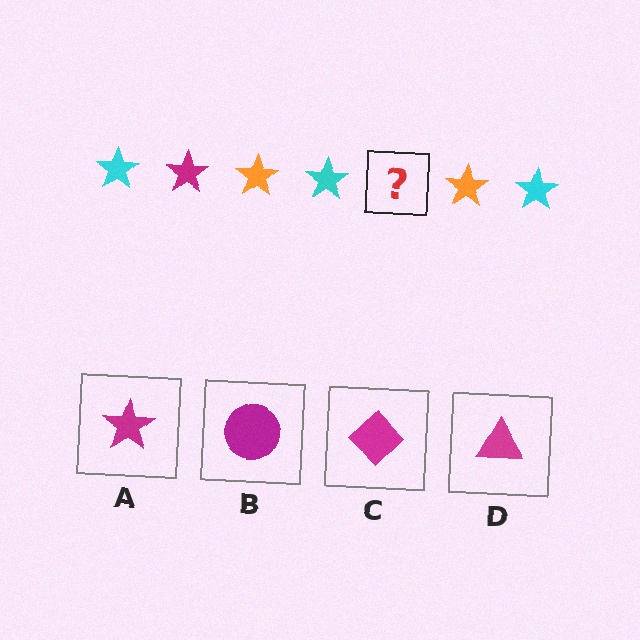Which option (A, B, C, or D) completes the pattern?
A.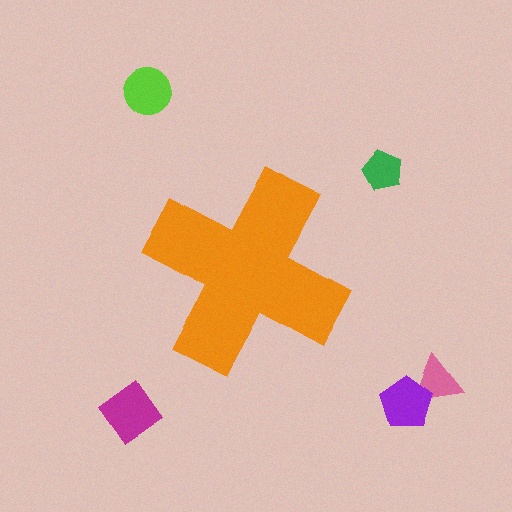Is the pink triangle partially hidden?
No, the pink triangle is fully visible.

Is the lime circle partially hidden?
No, the lime circle is fully visible.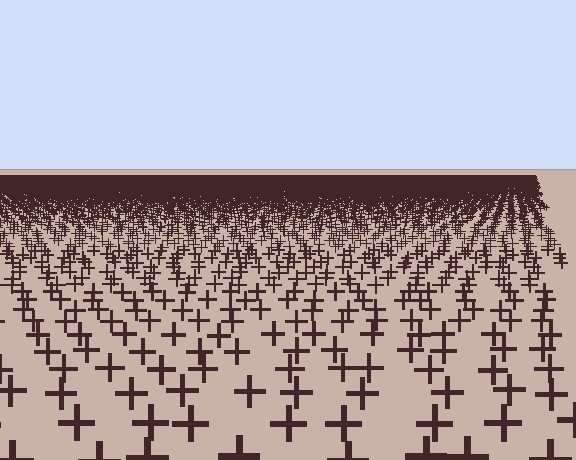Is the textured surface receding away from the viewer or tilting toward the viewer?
The surface is receding away from the viewer. Texture elements get smaller and denser toward the top.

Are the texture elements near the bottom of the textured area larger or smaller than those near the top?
Larger. Near the bottom, elements are closer to the viewer and appear at a bigger on-screen size.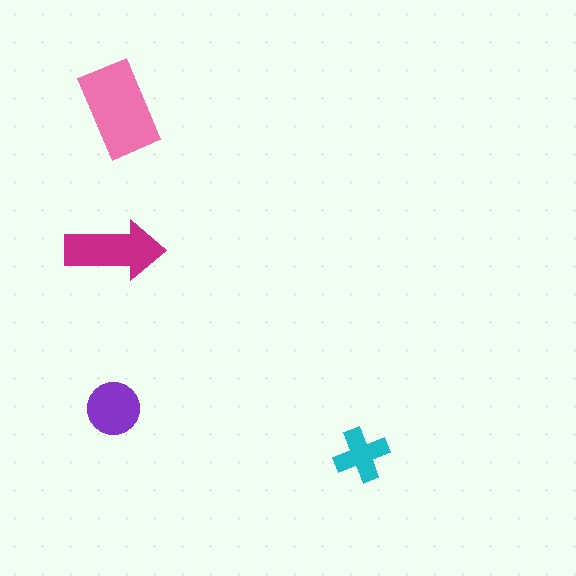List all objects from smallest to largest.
The cyan cross, the purple circle, the magenta arrow, the pink rectangle.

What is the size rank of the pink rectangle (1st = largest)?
1st.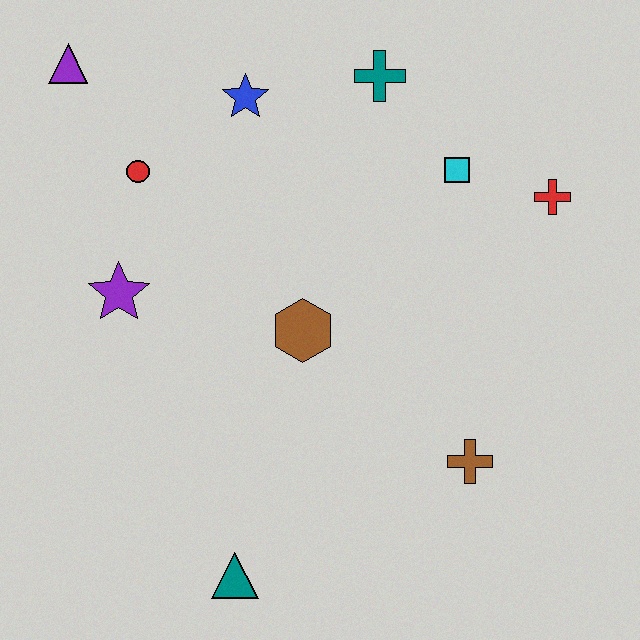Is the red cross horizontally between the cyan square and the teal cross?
No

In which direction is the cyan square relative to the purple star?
The cyan square is to the right of the purple star.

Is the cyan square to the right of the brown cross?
No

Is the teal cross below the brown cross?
No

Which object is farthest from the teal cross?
The teal triangle is farthest from the teal cross.